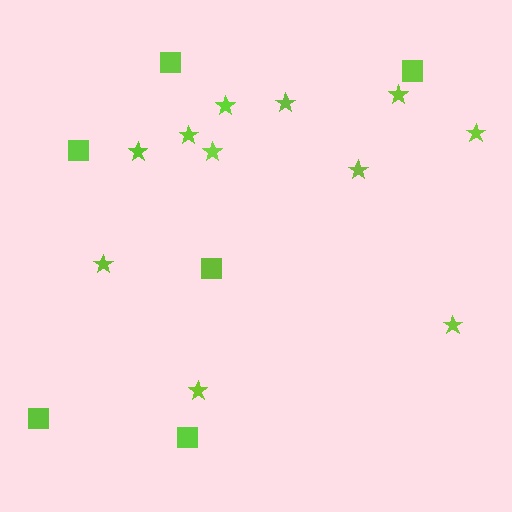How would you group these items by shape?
There are 2 groups: one group of stars (11) and one group of squares (6).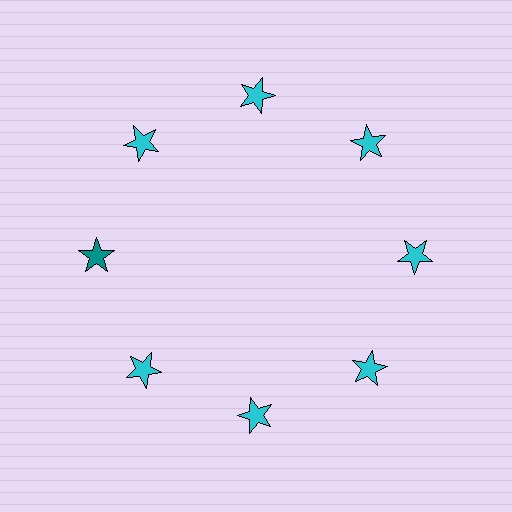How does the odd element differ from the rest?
It has a different color: teal instead of cyan.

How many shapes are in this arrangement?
There are 8 shapes arranged in a ring pattern.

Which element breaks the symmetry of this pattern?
The teal star at roughly the 9 o'clock position breaks the symmetry. All other shapes are cyan stars.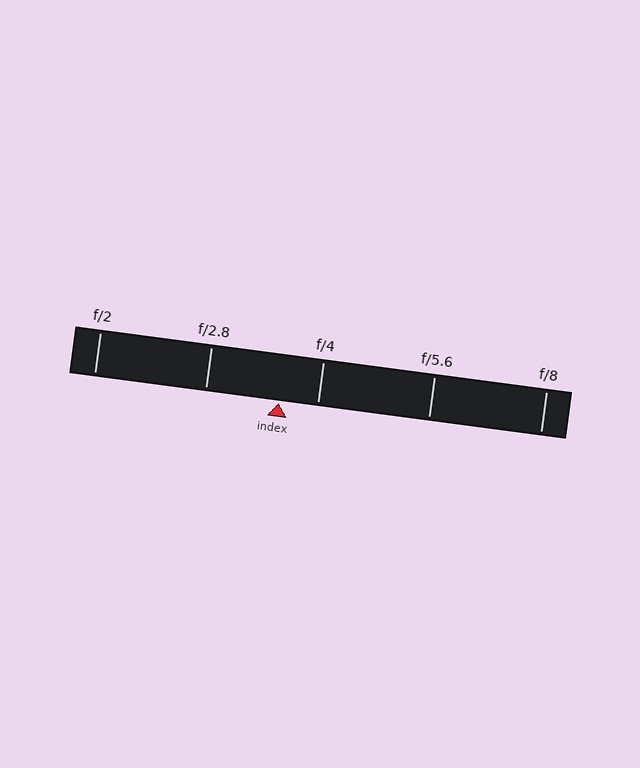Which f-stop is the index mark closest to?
The index mark is closest to f/4.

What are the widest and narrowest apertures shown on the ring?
The widest aperture shown is f/2 and the narrowest is f/8.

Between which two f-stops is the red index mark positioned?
The index mark is between f/2.8 and f/4.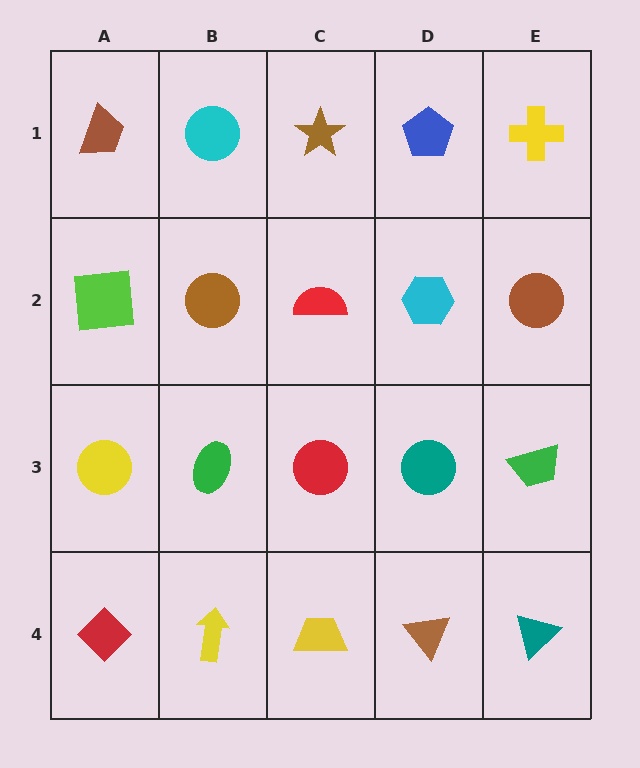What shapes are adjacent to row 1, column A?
A lime square (row 2, column A), a cyan circle (row 1, column B).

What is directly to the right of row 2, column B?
A red semicircle.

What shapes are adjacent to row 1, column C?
A red semicircle (row 2, column C), a cyan circle (row 1, column B), a blue pentagon (row 1, column D).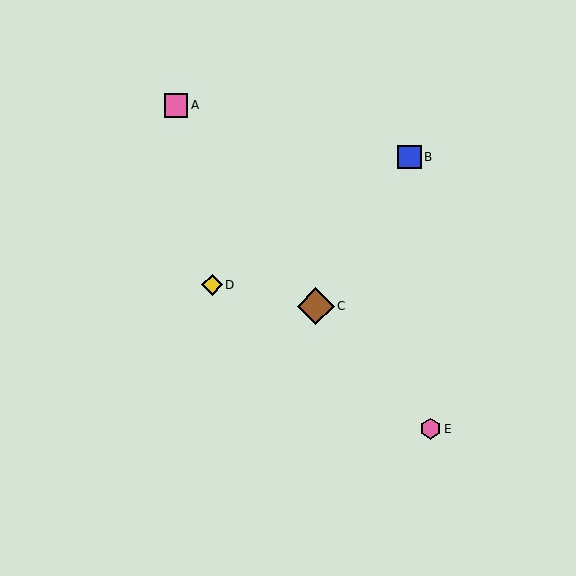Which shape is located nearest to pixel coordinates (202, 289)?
The yellow diamond (labeled D) at (212, 285) is nearest to that location.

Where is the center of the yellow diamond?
The center of the yellow diamond is at (212, 285).